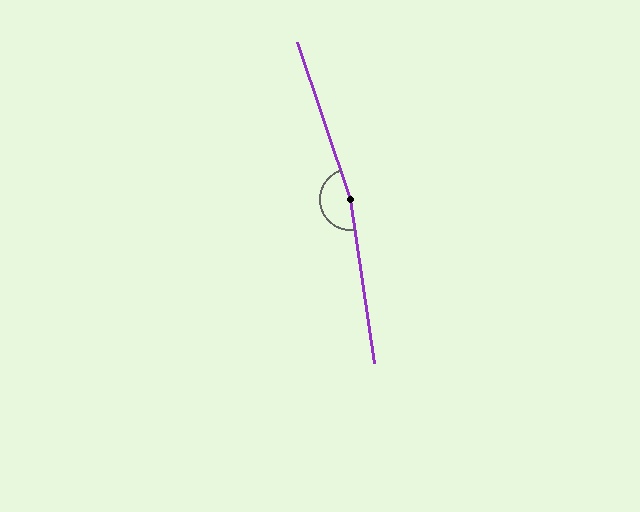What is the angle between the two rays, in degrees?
Approximately 170 degrees.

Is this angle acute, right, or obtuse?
It is obtuse.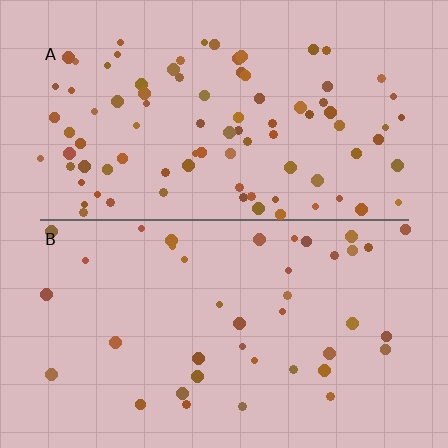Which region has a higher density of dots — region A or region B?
A (the top).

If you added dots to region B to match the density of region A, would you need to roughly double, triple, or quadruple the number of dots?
Approximately double.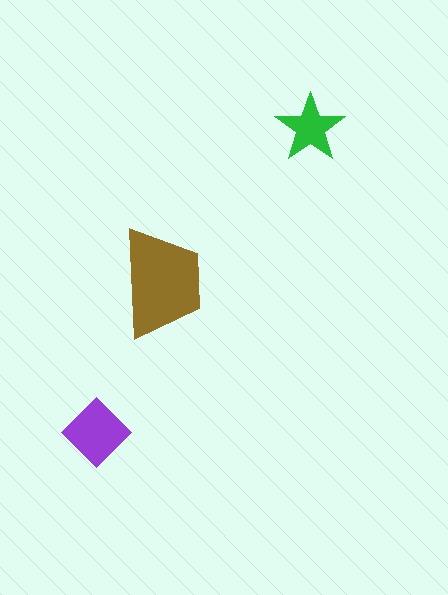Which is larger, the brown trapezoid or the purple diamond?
The brown trapezoid.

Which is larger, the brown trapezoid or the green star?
The brown trapezoid.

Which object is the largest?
The brown trapezoid.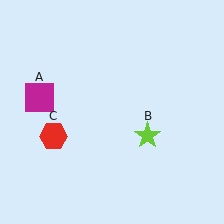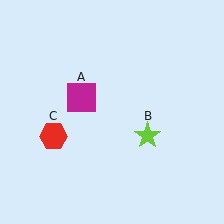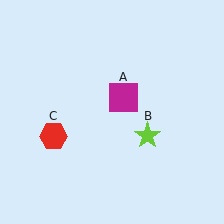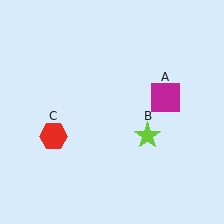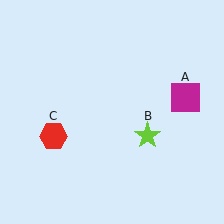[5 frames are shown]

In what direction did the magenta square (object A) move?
The magenta square (object A) moved right.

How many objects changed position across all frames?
1 object changed position: magenta square (object A).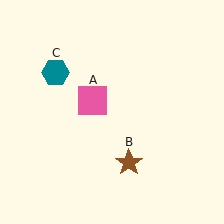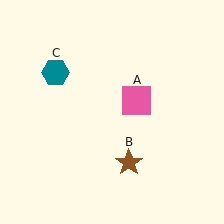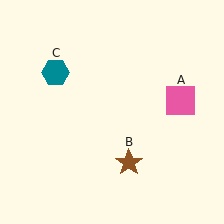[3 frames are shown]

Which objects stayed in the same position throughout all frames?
Brown star (object B) and teal hexagon (object C) remained stationary.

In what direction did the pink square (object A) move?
The pink square (object A) moved right.